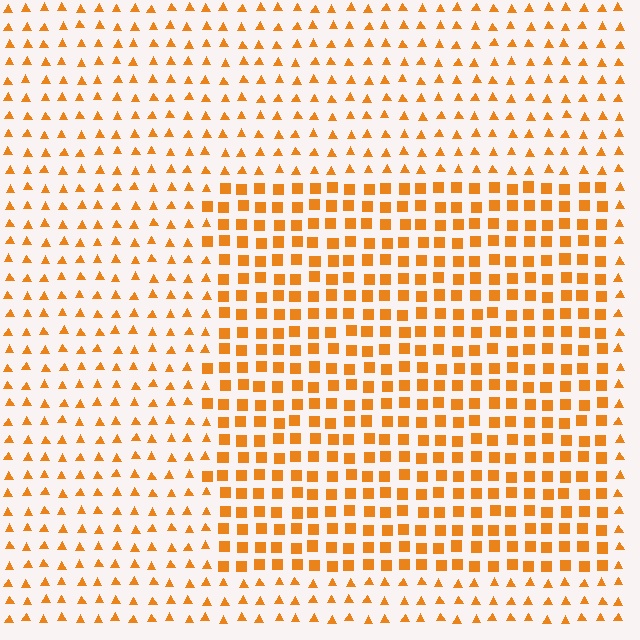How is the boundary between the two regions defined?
The boundary is defined by a change in element shape: squares inside vs. triangles outside. All elements share the same color and spacing.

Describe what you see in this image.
The image is filled with small orange elements arranged in a uniform grid. A rectangle-shaped region contains squares, while the surrounding area contains triangles. The boundary is defined purely by the change in element shape.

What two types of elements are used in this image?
The image uses squares inside the rectangle region and triangles outside it.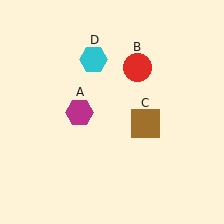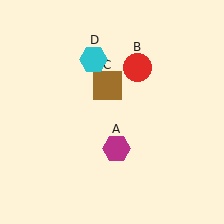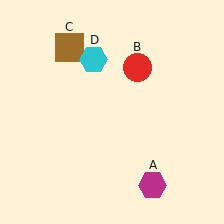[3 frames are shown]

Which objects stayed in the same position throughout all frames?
Red circle (object B) and cyan hexagon (object D) remained stationary.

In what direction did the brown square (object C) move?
The brown square (object C) moved up and to the left.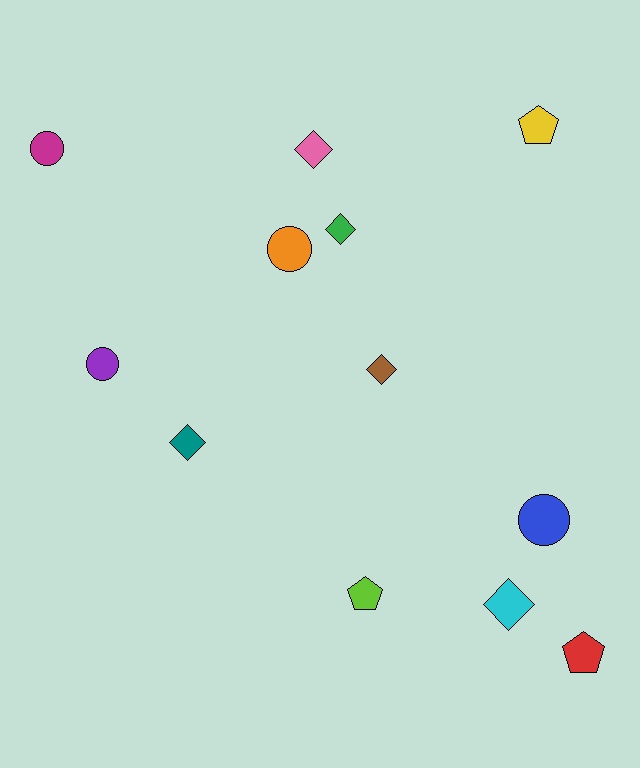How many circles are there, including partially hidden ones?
There are 4 circles.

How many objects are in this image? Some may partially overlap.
There are 12 objects.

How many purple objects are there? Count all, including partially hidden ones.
There is 1 purple object.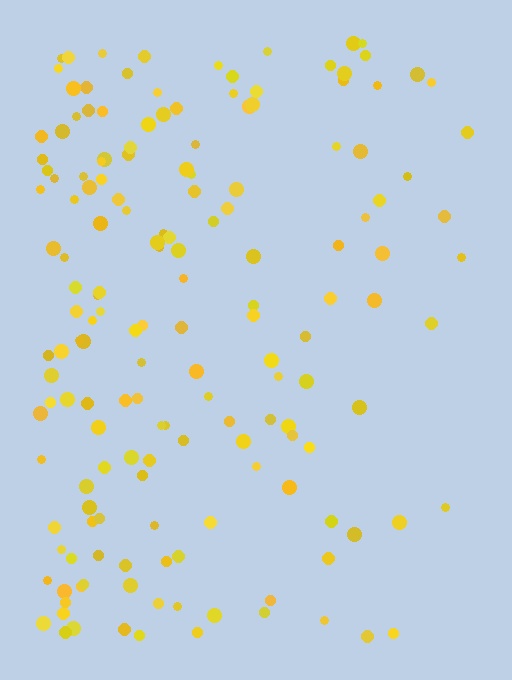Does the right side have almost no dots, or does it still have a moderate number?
Still a moderate number, just noticeably fewer than the left.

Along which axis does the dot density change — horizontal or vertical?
Horizontal.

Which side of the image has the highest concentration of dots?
The left.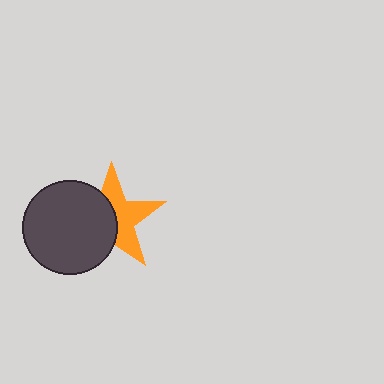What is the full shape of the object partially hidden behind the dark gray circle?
The partially hidden object is an orange star.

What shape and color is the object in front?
The object in front is a dark gray circle.